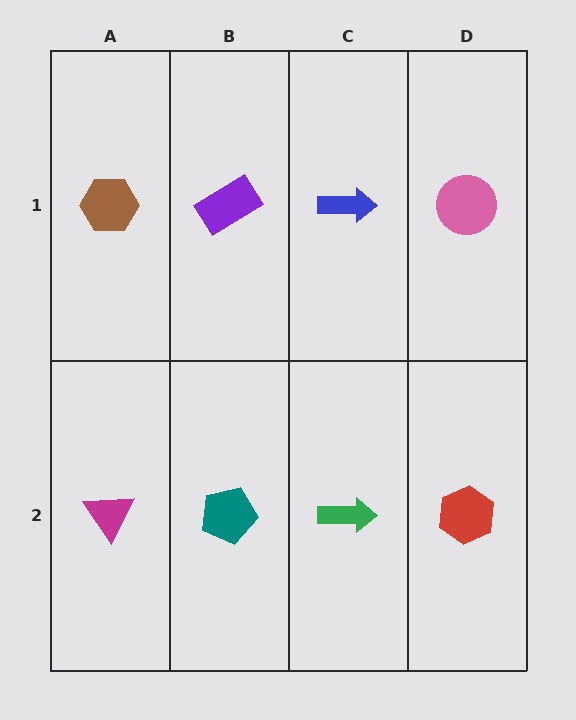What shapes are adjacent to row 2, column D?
A pink circle (row 1, column D), a green arrow (row 2, column C).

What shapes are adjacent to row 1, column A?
A magenta triangle (row 2, column A), a purple rectangle (row 1, column B).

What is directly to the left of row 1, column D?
A blue arrow.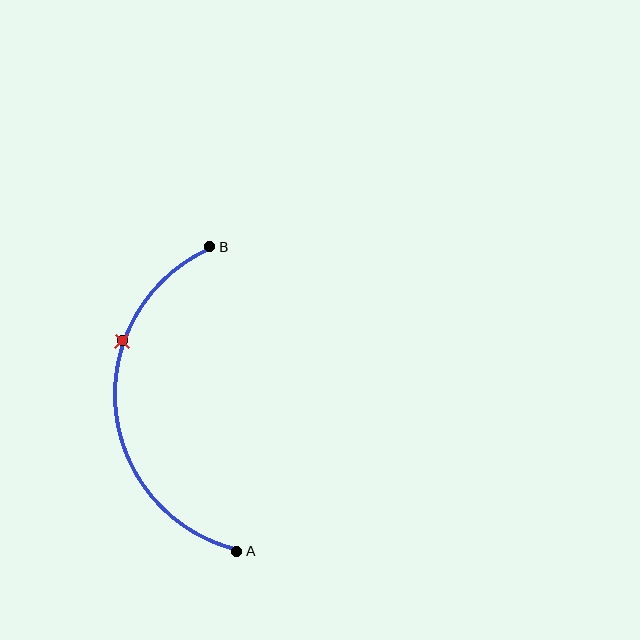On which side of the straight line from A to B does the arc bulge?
The arc bulges to the left of the straight line connecting A and B.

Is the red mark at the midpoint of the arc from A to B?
No. The red mark lies on the arc but is closer to endpoint B. The arc midpoint would be at the point on the curve equidistant along the arc from both A and B.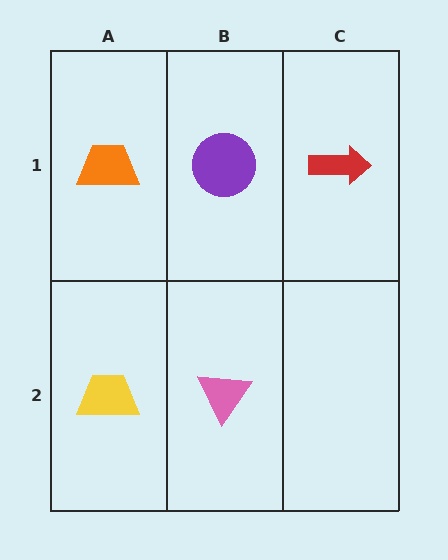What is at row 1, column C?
A red arrow.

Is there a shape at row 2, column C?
No, that cell is empty.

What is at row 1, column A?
An orange trapezoid.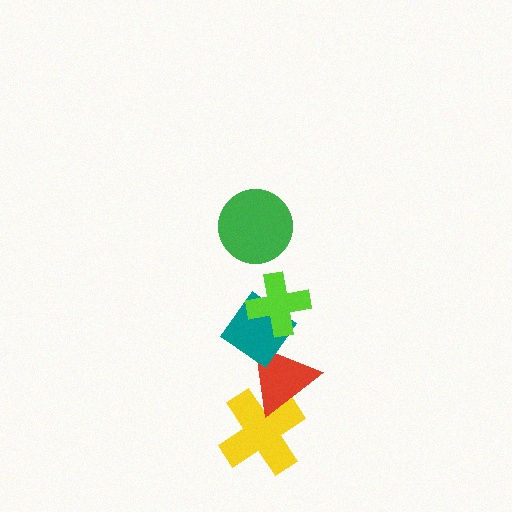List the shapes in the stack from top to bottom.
From top to bottom: the green circle, the lime cross, the teal diamond, the red triangle, the yellow cross.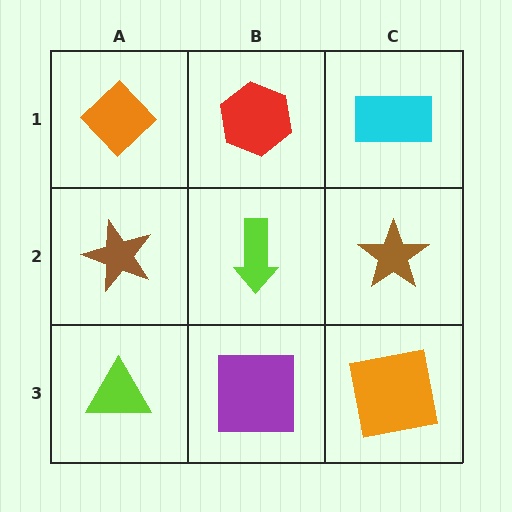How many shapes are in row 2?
3 shapes.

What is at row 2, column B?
A lime arrow.